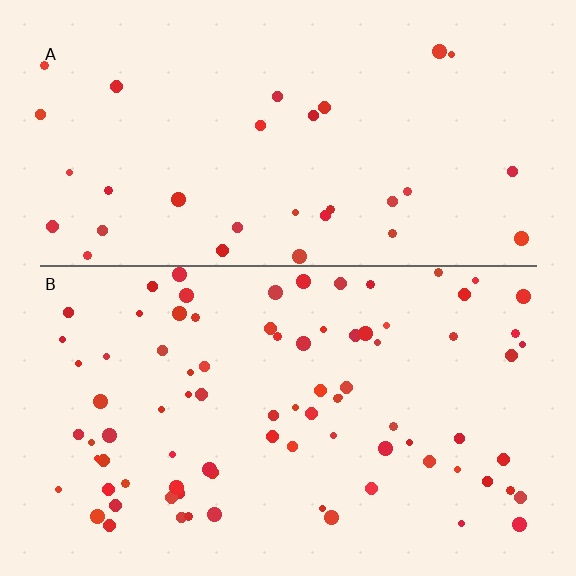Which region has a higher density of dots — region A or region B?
B (the bottom).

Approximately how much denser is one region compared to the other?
Approximately 2.6× — region B over region A.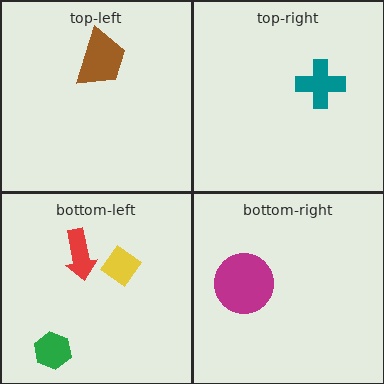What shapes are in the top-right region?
The teal cross.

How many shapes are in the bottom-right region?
1.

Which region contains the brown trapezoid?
The top-left region.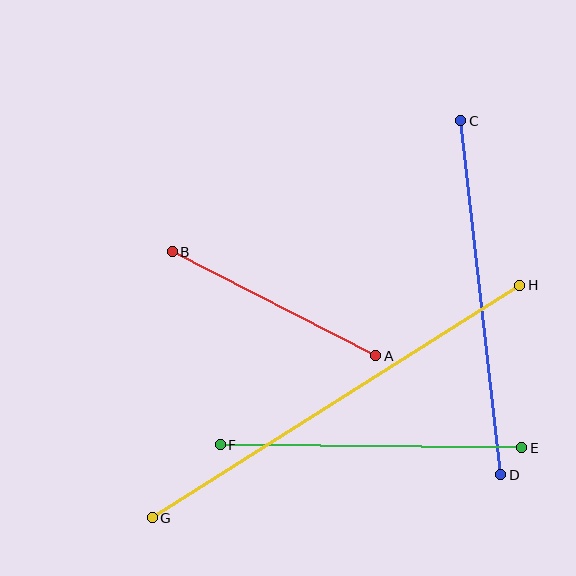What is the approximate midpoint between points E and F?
The midpoint is at approximately (371, 446) pixels.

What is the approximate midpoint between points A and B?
The midpoint is at approximately (274, 304) pixels.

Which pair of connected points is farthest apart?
Points G and H are farthest apart.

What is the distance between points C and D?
The distance is approximately 356 pixels.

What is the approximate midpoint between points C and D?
The midpoint is at approximately (481, 298) pixels.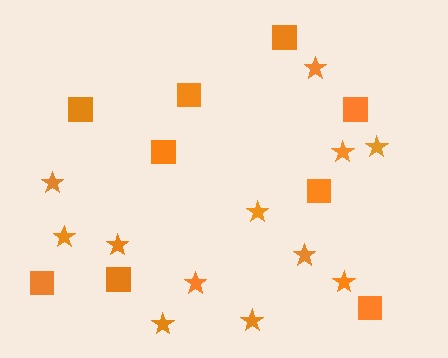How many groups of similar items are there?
There are 2 groups: one group of squares (9) and one group of stars (12).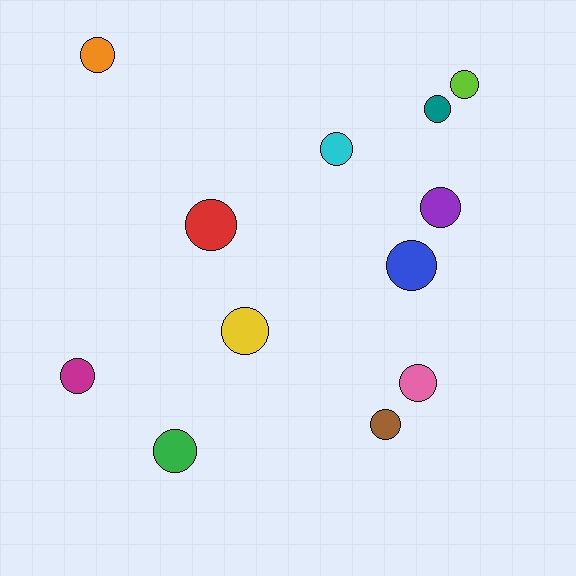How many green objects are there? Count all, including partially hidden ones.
There is 1 green object.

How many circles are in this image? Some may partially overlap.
There are 12 circles.